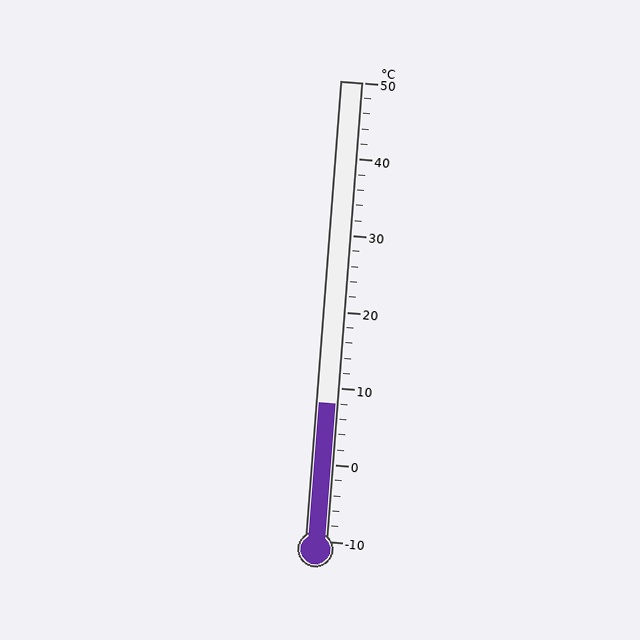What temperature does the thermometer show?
The thermometer shows approximately 8°C.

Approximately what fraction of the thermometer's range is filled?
The thermometer is filled to approximately 30% of its range.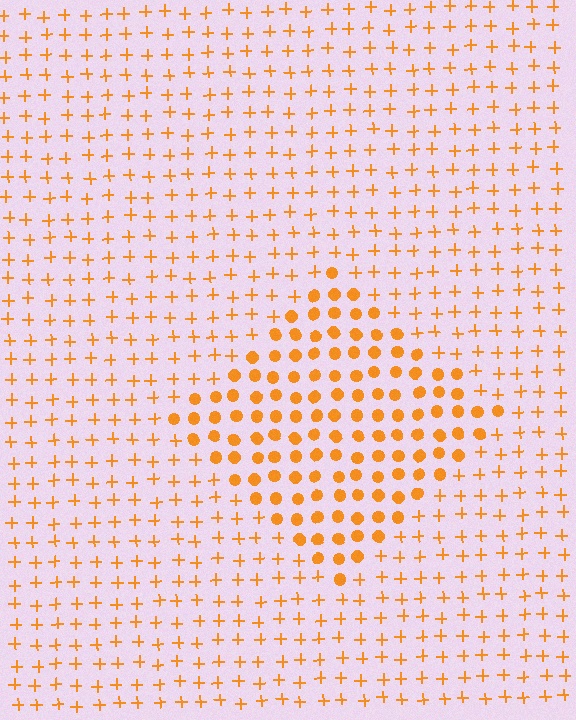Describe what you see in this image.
The image is filled with small orange elements arranged in a uniform grid. A diamond-shaped region contains circles, while the surrounding area contains plus signs. The boundary is defined purely by the change in element shape.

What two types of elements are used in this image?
The image uses circles inside the diamond region and plus signs outside it.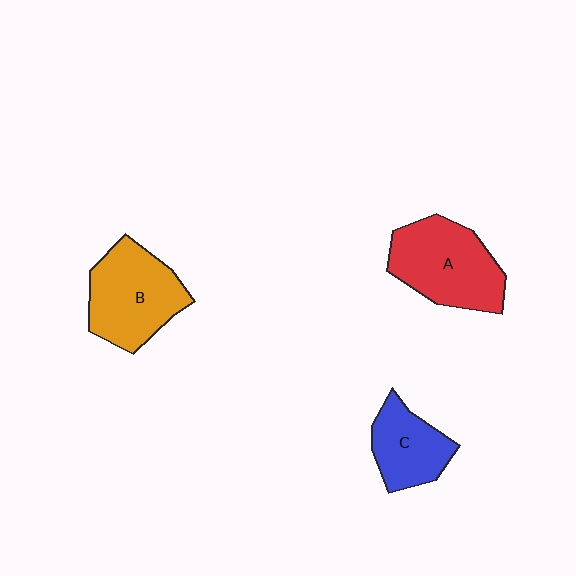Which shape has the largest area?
Shape A (red).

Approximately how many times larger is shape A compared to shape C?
Approximately 1.5 times.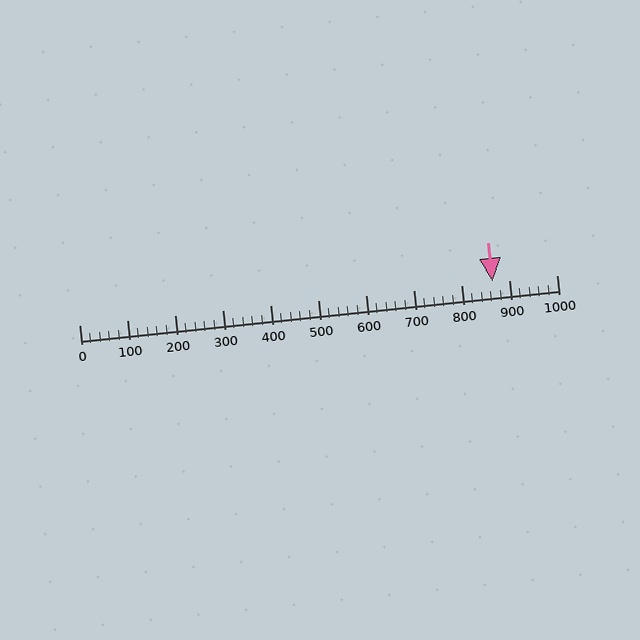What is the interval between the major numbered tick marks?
The major tick marks are spaced 100 units apart.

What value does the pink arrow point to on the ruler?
The pink arrow points to approximately 865.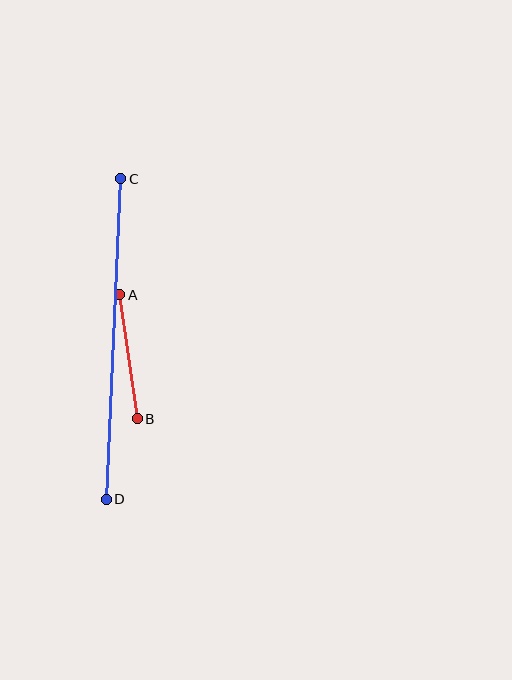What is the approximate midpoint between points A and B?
The midpoint is at approximately (128, 357) pixels.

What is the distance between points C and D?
The distance is approximately 321 pixels.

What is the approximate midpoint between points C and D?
The midpoint is at approximately (113, 339) pixels.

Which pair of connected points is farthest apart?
Points C and D are farthest apart.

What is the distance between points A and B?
The distance is approximately 125 pixels.